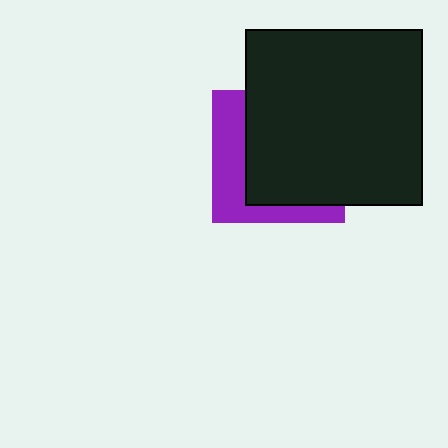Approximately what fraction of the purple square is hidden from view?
Roughly 65% of the purple square is hidden behind the black square.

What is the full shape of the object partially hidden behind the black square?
The partially hidden object is a purple square.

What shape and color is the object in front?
The object in front is a black square.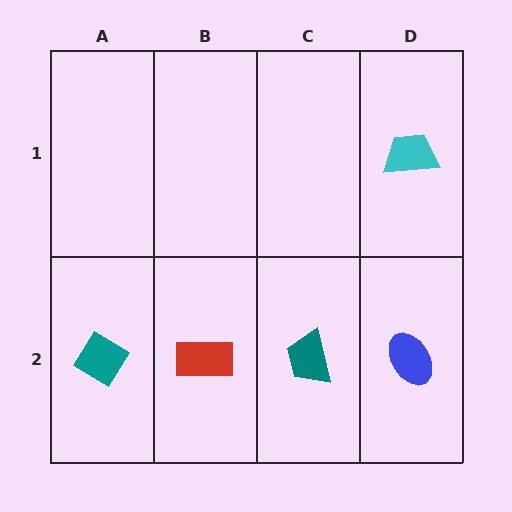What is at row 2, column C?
A teal trapezoid.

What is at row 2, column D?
A blue ellipse.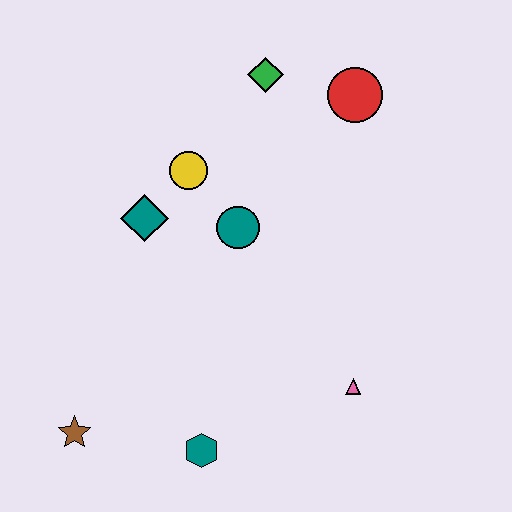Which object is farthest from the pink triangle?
The green diamond is farthest from the pink triangle.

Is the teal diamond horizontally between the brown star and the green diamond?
Yes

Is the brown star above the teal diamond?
No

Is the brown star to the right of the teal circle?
No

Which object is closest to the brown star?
The teal hexagon is closest to the brown star.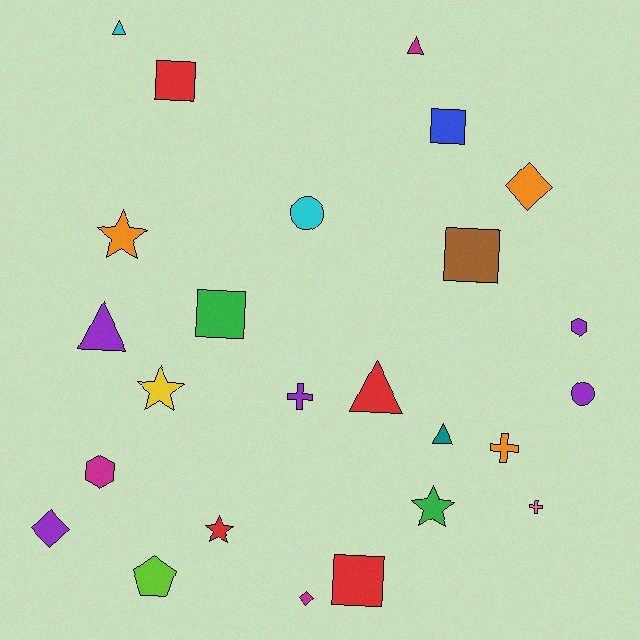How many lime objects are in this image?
There is 1 lime object.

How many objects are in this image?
There are 25 objects.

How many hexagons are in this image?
There are 2 hexagons.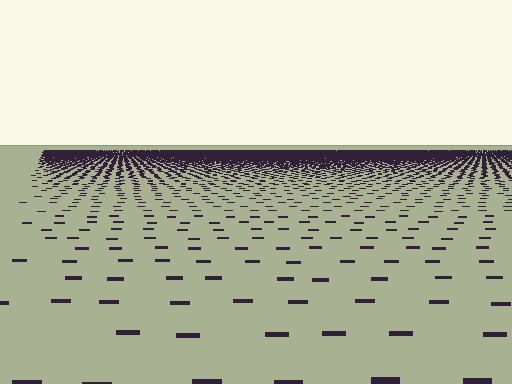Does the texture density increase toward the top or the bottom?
Density increases toward the top.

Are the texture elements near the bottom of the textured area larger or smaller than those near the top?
Larger. Near the bottom, elements are closer to the viewer and appear at a bigger on-screen size.